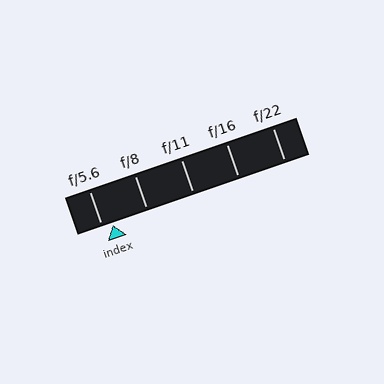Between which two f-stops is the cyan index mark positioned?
The index mark is between f/5.6 and f/8.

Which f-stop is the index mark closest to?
The index mark is closest to f/5.6.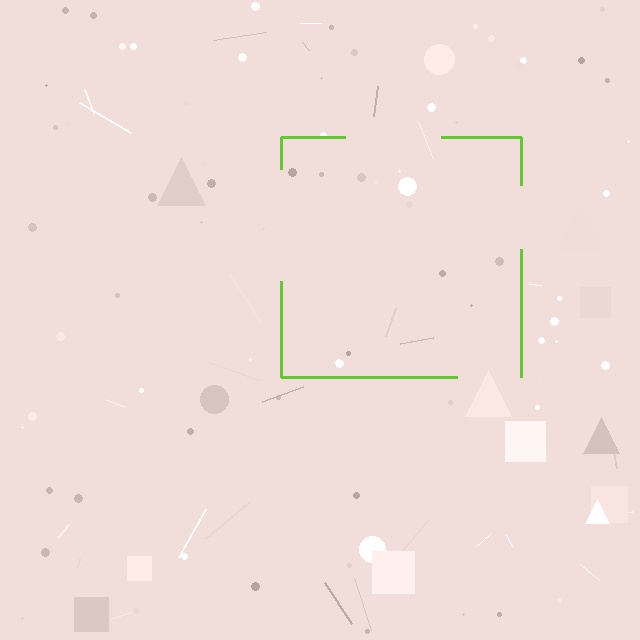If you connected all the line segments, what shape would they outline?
They would outline a square.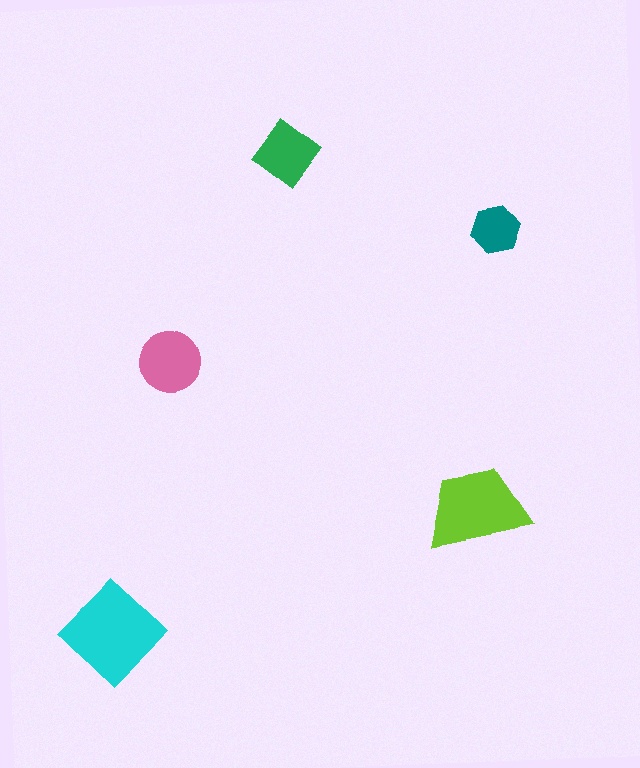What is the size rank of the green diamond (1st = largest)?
4th.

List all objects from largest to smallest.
The cyan diamond, the lime trapezoid, the pink circle, the green diamond, the teal hexagon.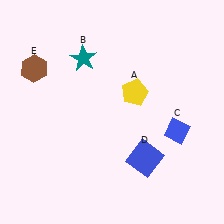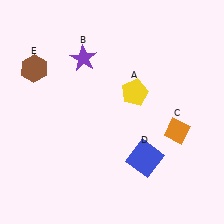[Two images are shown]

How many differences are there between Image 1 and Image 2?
There are 2 differences between the two images.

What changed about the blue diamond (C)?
In Image 1, C is blue. In Image 2, it changed to orange.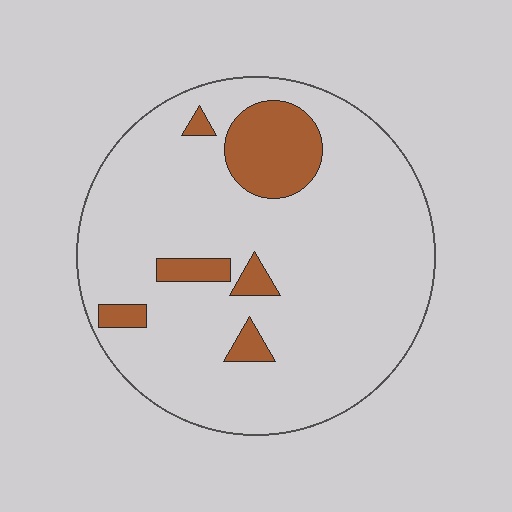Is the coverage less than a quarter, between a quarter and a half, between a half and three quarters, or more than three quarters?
Less than a quarter.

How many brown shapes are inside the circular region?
6.